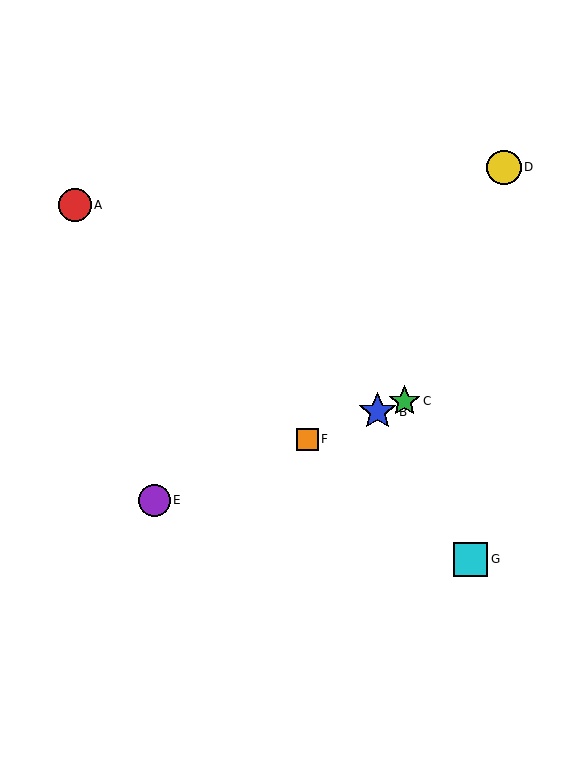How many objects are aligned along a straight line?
4 objects (B, C, E, F) are aligned along a straight line.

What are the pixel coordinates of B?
Object B is at (378, 412).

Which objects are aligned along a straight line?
Objects B, C, E, F are aligned along a straight line.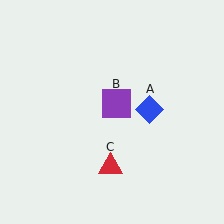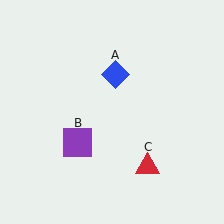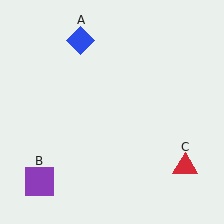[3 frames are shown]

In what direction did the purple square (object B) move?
The purple square (object B) moved down and to the left.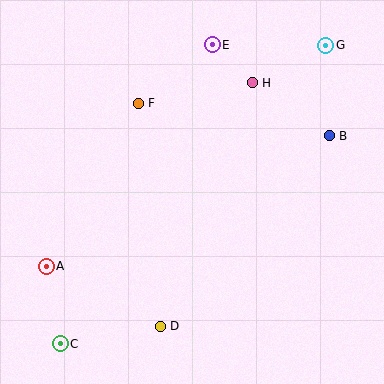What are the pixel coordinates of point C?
Point C is at (60, 344).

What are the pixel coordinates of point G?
Point G is at (326, 45).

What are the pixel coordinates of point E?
Point E is at (212, 45).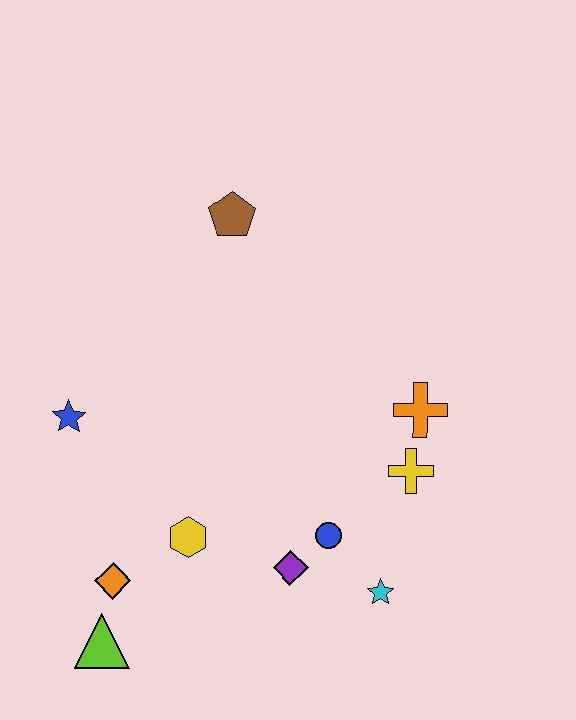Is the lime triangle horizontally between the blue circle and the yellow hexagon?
No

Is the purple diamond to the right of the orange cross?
No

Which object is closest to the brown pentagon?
The blue star is closest to the brown pentagon.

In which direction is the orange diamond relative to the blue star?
The orange diamond is below the blue star.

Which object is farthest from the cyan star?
The brown pentagon is farthest from the cyan star.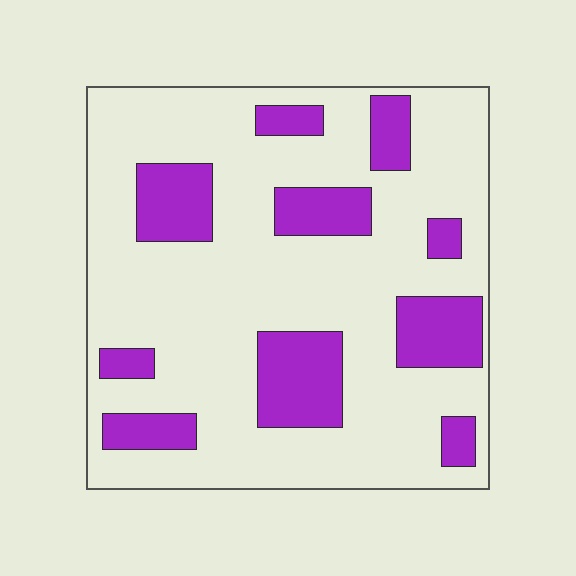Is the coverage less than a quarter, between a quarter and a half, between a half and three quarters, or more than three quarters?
Less than a quarter.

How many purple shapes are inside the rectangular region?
10.